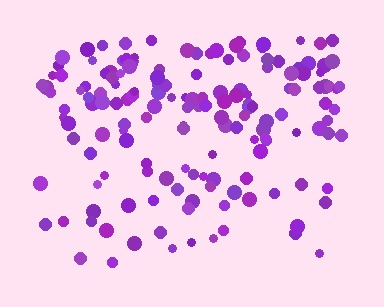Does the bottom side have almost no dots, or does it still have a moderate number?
Still a moderate number, just noticeably fewer than the top.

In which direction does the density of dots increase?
From bottom to top, with the top side densest.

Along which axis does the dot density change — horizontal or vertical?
Vertical.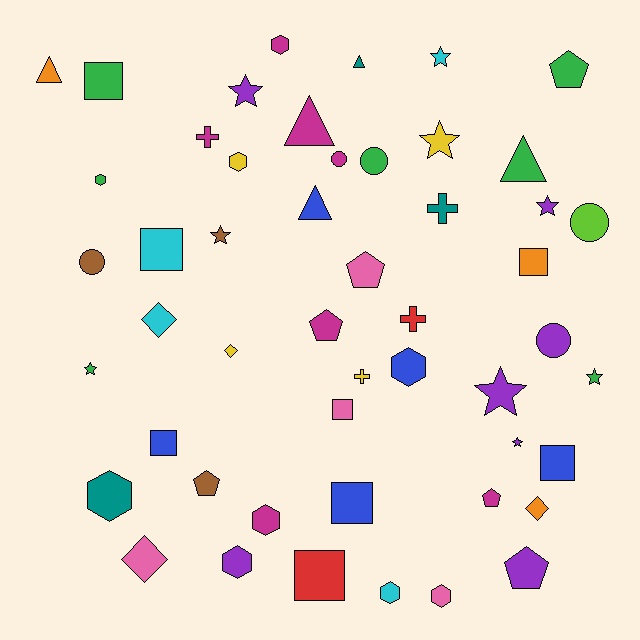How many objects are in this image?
There are 50 objects.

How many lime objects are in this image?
There is 1 lime object.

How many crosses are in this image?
There are 4 crosses.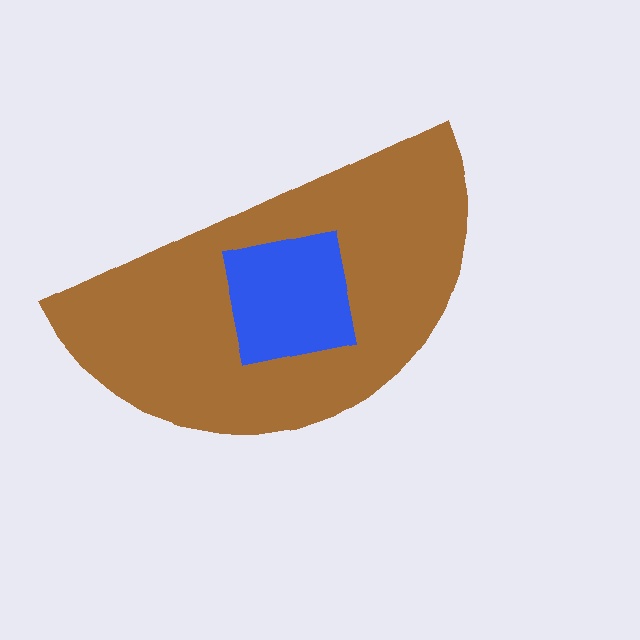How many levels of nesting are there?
2.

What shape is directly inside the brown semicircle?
The blue square.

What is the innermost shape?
The blue square.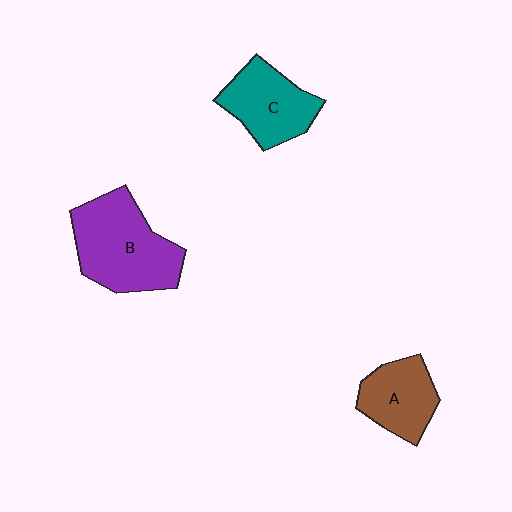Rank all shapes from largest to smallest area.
From largest to smallest: B (purple), C (teal), A (brown).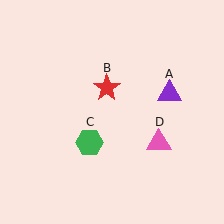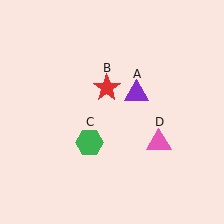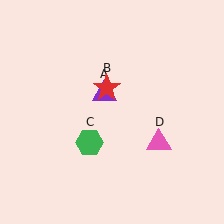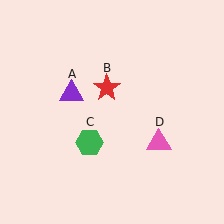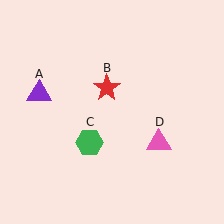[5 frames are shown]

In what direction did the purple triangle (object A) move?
The purple triangle (object A) moved left.